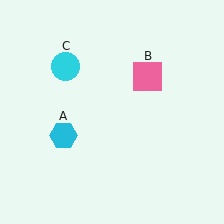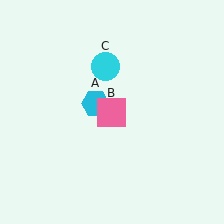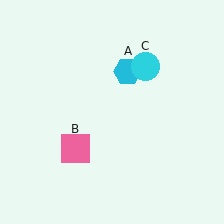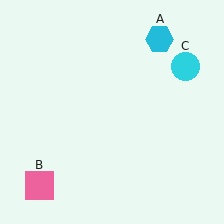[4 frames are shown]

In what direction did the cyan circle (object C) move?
The cyan circle (object C) moved right.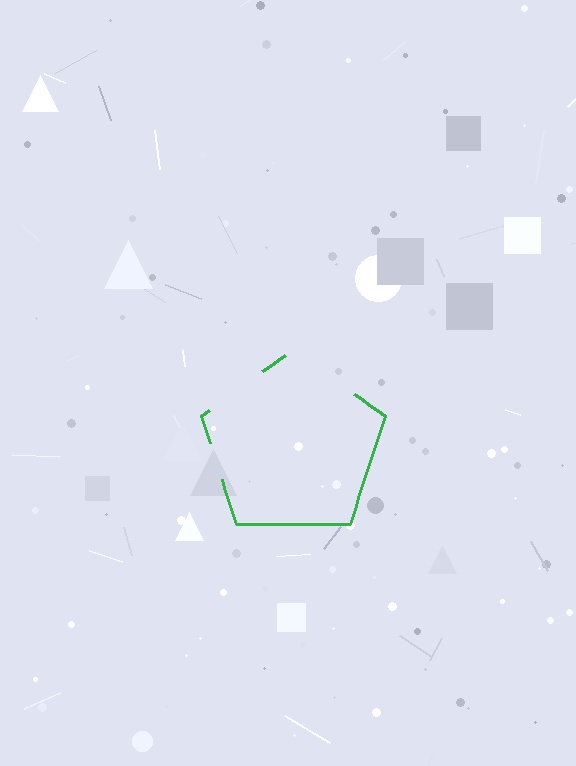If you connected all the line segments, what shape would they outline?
They would outline a pentagon.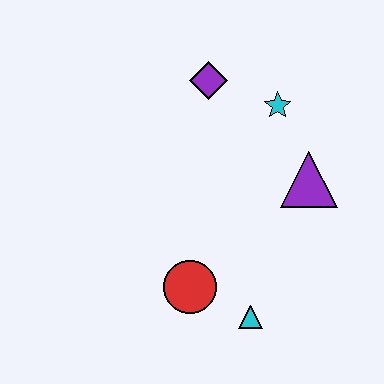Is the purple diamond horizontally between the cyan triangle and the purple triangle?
No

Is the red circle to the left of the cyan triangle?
Yes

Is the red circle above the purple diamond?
No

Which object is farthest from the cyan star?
The cyan triangle is farthest from the cyan star.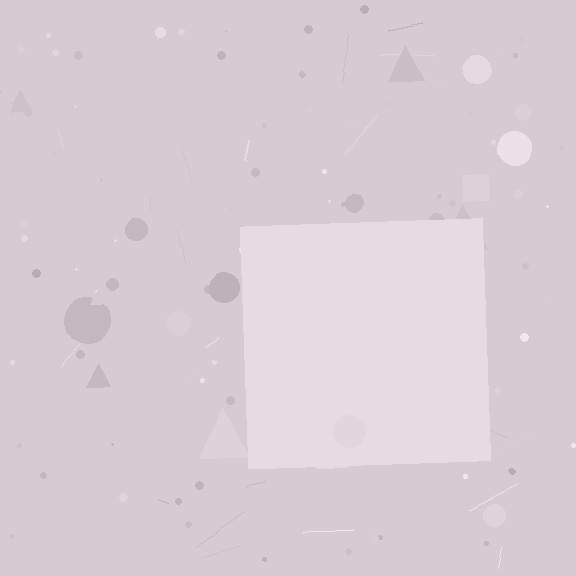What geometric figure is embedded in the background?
A square is embedded in the background.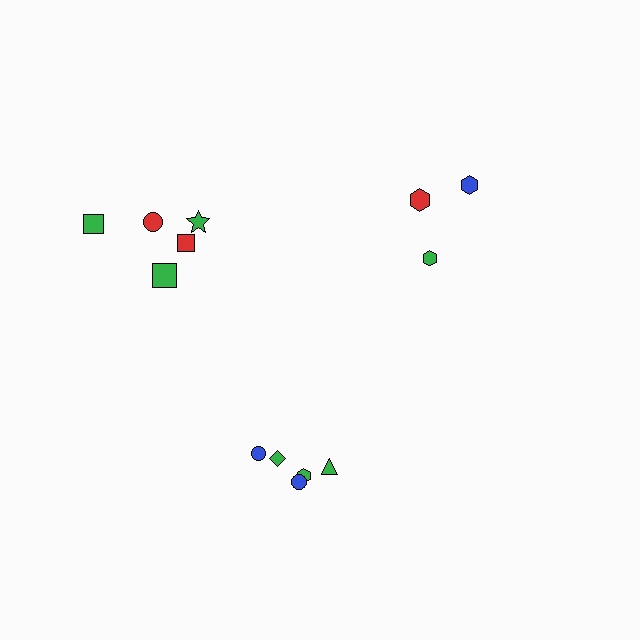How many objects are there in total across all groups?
There are 13 objects.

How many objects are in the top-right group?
There are 3 objects.